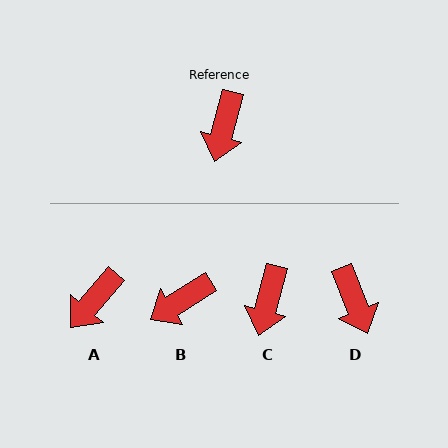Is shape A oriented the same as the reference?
No, it is off by about 25 degrees.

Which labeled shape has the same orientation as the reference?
C.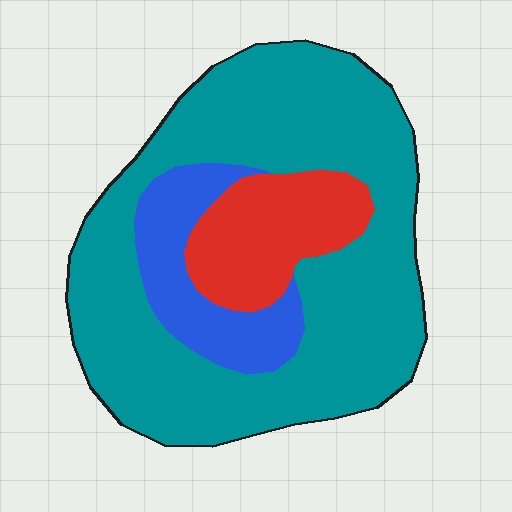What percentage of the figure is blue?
Blue takes up about one sixth (1/6) of the figure.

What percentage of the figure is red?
Red covers around 15% of the figure.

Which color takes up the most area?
Teal, at roughly 70%.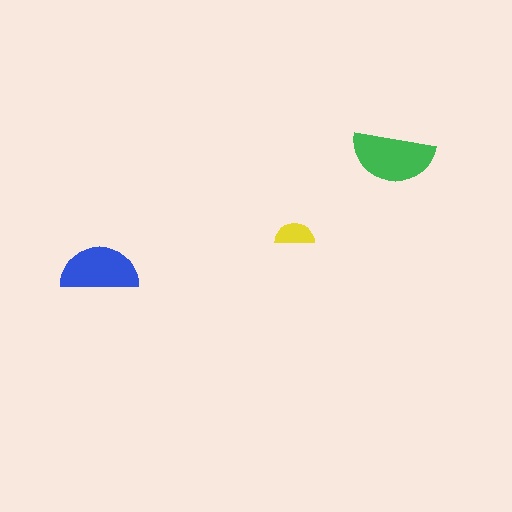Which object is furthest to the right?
The green semicircle is rightmost.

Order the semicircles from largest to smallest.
the green one, the blue one, the yellow one.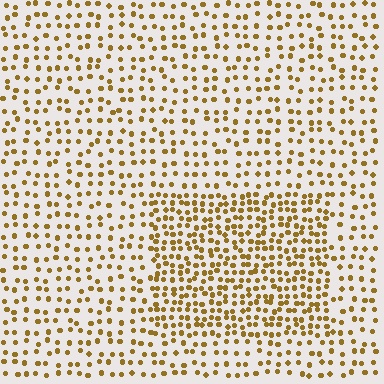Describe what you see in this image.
The image contains small brown elements arranged at two different densities. A rectangle-shaped region is visible where the elements are more densely packed than the surrounding area.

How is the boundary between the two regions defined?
The boundary is defined by a change in element density (approximately 1.9x ratio). All elements are the same color, size, and shape.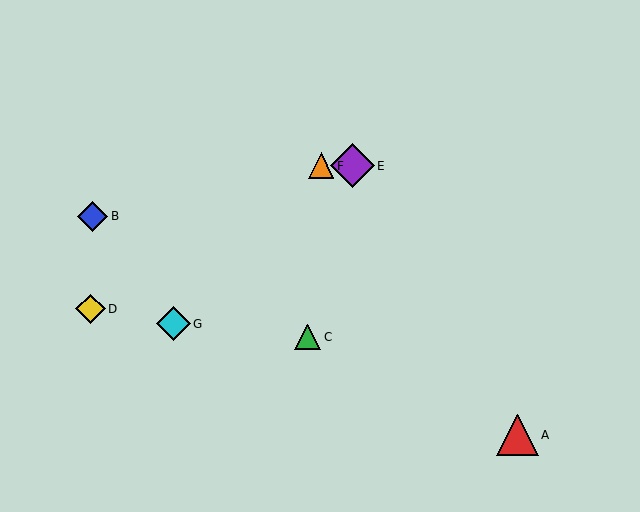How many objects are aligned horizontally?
2 objects (E, F) are aligned horizontally.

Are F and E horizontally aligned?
Yes, both are at y≈166.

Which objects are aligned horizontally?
Objects E, F are aligned horizontally.